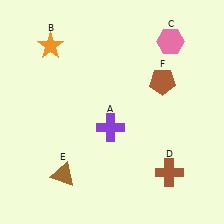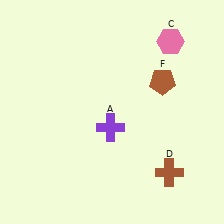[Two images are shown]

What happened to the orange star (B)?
The orange star (B) was removed in Image 2. It was in the top-left area of Image 1.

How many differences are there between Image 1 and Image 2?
There are 2 differences between the two images.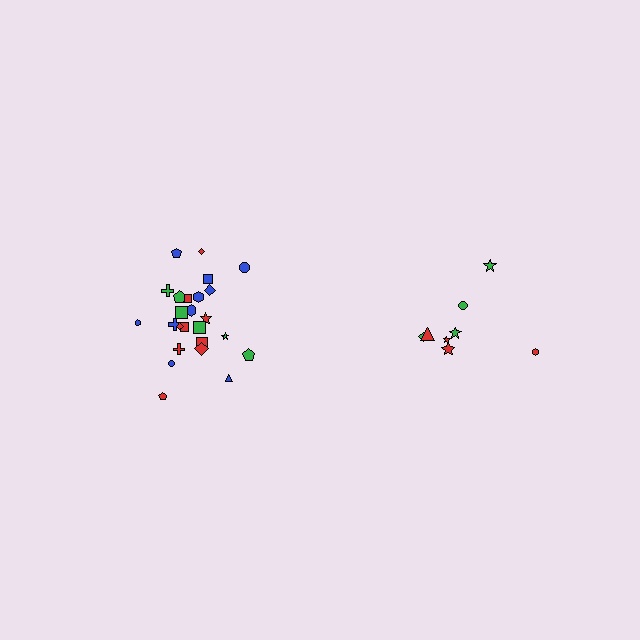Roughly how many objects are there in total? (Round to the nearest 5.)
Roughly 35 objects in total.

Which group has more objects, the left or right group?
The left group.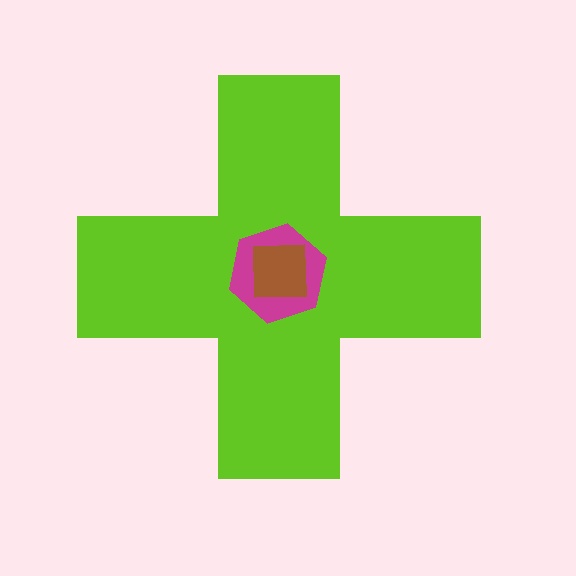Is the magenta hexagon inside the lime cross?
Yes.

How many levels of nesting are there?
3.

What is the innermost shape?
The brown square.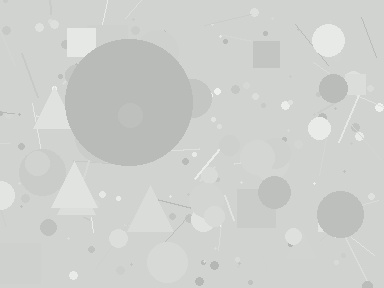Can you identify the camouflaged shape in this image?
The camouflaged shape is a circle.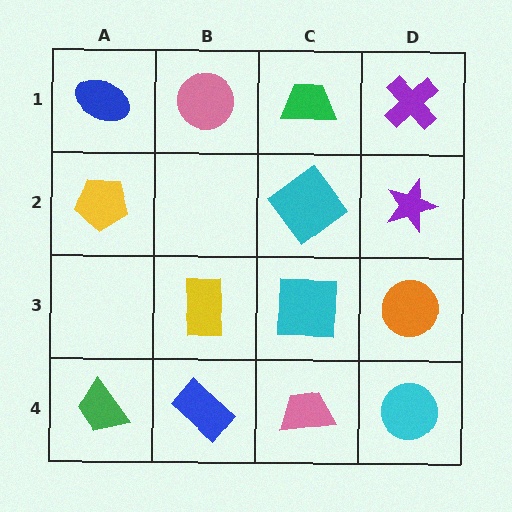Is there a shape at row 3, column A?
No, that cell is empty.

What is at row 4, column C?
A pink trapezoid.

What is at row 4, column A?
A green trapezoid.